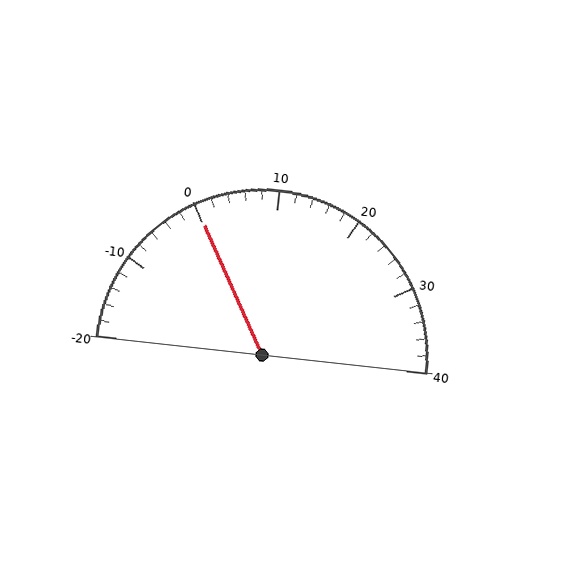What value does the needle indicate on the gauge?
The needle indicates approximately 0.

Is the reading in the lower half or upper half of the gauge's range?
The reading is in the lower half of the range (-20 to 40).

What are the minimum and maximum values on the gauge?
The gauge ranges from -20 to 40.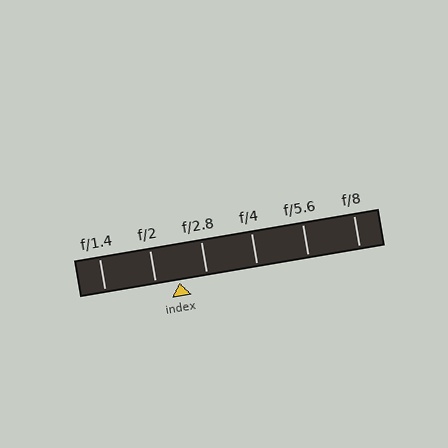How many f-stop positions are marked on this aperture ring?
There are 6 f-stop positions marked.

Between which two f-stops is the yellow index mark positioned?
The index mark is between f/2 and f/2.8.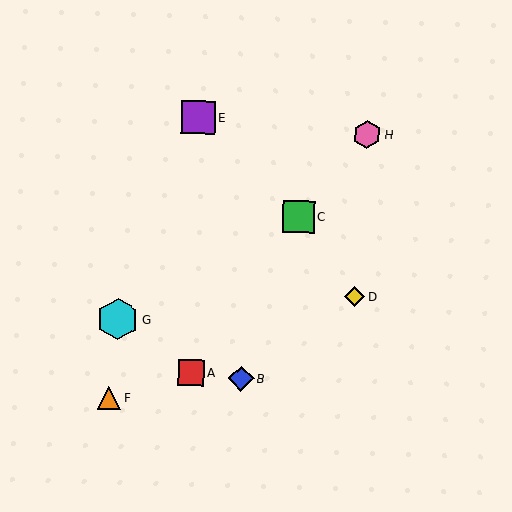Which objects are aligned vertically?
Objects A, E are aligned vertically.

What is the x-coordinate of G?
Object G is at x≈118.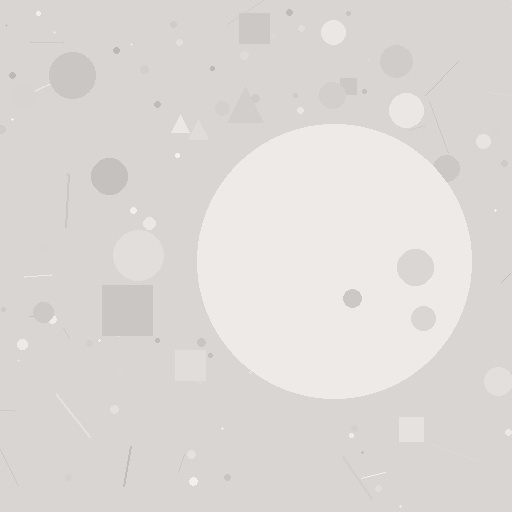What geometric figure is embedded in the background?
A circle is embedded in the background.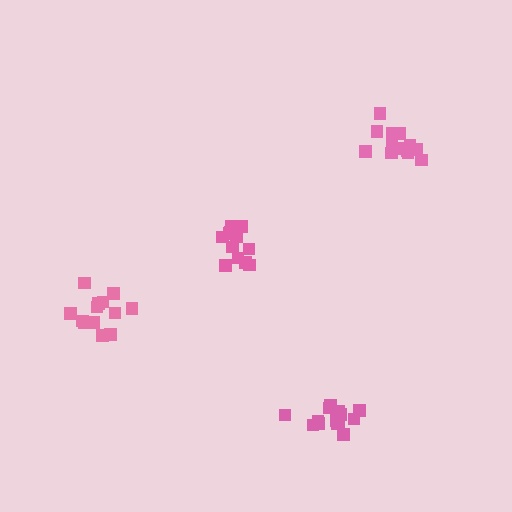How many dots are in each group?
Group 1: 14 dots, Group 2: 13 dots, Group 3: 12 dots, Group 4: 14 dots (53 total).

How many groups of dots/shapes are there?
There are 4 groups.